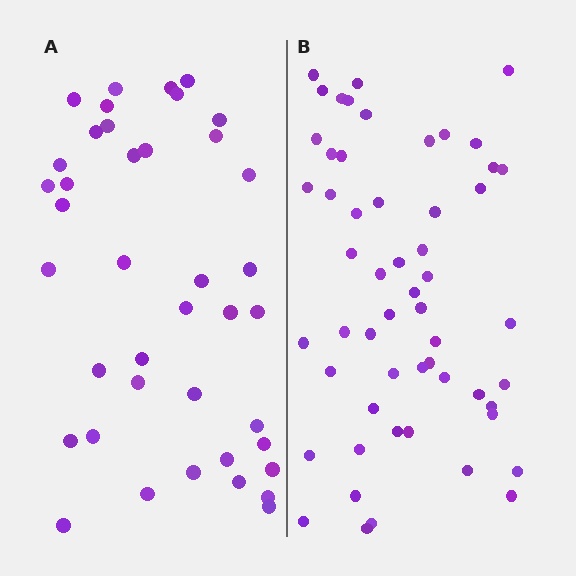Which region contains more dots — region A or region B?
Region B (the right region) has more dots.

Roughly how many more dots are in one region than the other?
Region B has approximately 15 more dots than region A.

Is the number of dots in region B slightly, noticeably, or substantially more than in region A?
Region B has noticeably more, but not dramatically so. The ratio is roughly 1.4 to 1.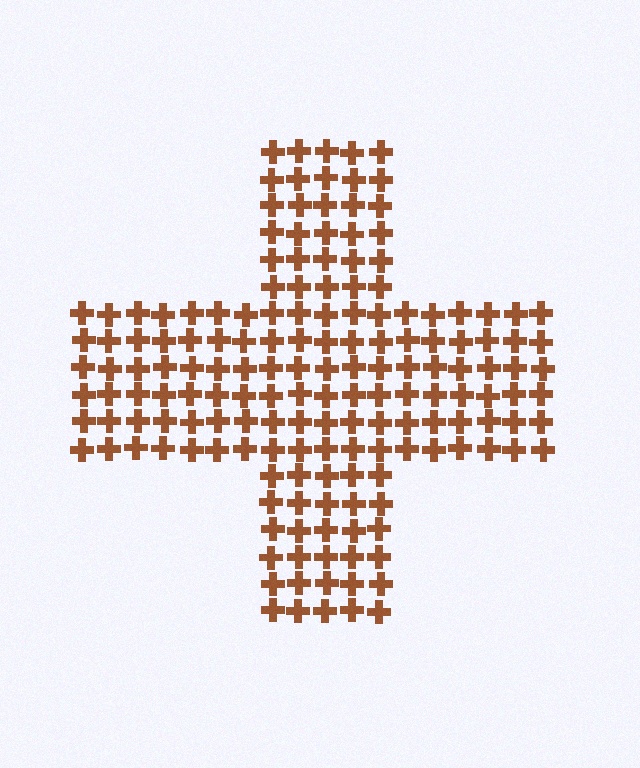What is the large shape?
The large shape is a cross.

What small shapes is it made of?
It is made of small crosses.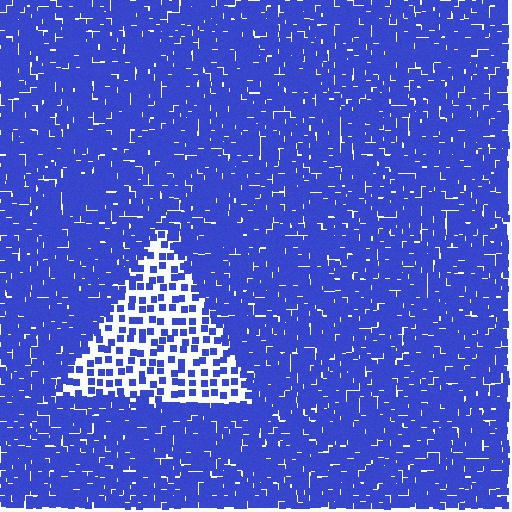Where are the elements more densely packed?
The elements are more densely packed outside the triangle boundary.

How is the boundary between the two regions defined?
The boundary is defined by a change in element density (approximately 2.9x ratio). All elements are the same color, size, and shape.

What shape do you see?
I see a triangle.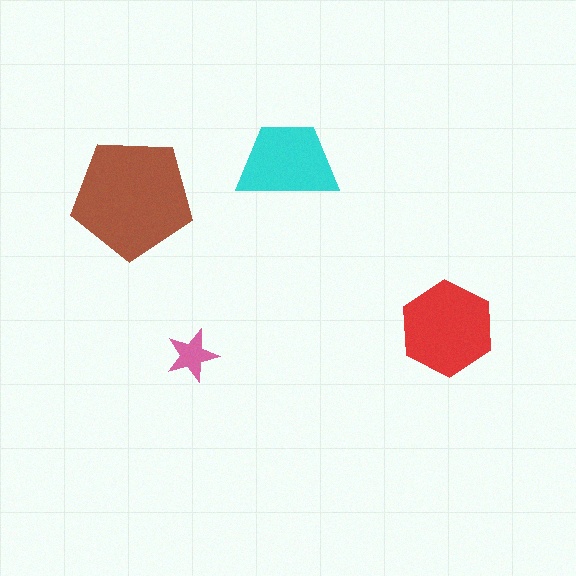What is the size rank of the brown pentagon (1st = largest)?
1st.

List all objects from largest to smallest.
The brown pentagon, the red hexagon, the cyan trapezoid, the pink star.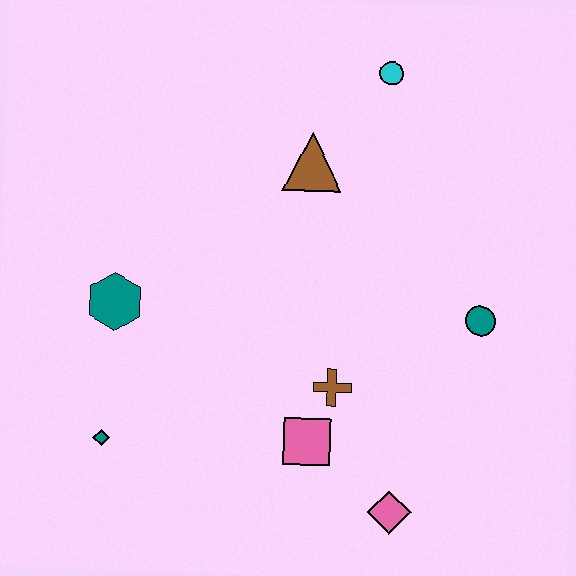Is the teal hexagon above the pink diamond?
Yes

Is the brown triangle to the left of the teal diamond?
No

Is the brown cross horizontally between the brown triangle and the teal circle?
Yes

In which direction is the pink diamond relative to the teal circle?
The pink diamond is below the teal circle.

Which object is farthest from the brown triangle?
The pink diamond is farthest from the brown triangle.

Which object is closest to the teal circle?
The brown cross is closest to the teal circle.